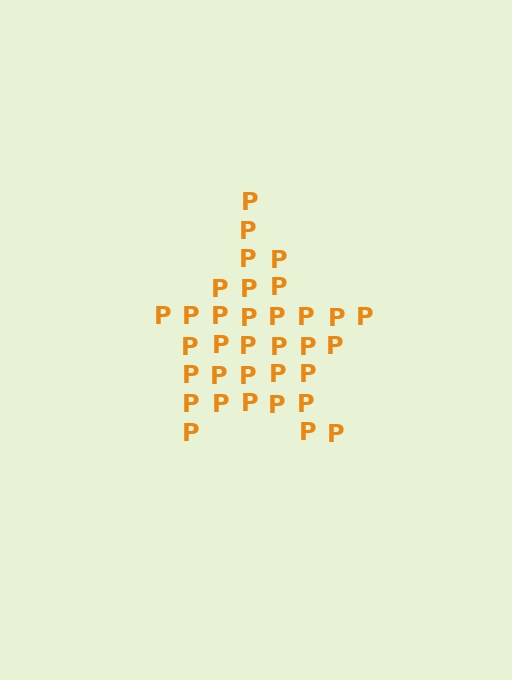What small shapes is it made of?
It is made of small letter P's.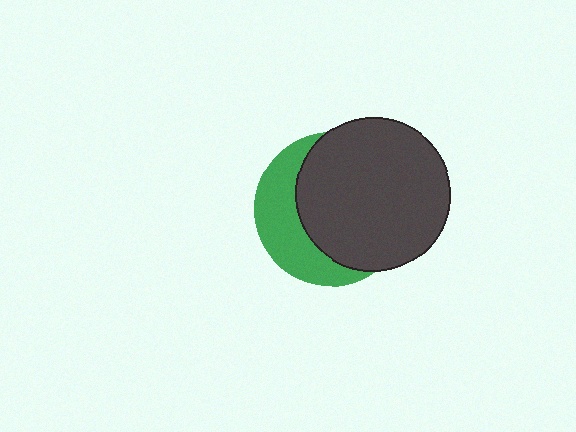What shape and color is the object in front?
The object in front is a dark gray circle.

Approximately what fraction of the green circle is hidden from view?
Roughly 64% of the green circle is hidden behind the dark gray circle.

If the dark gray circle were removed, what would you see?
You would see the complete green circle.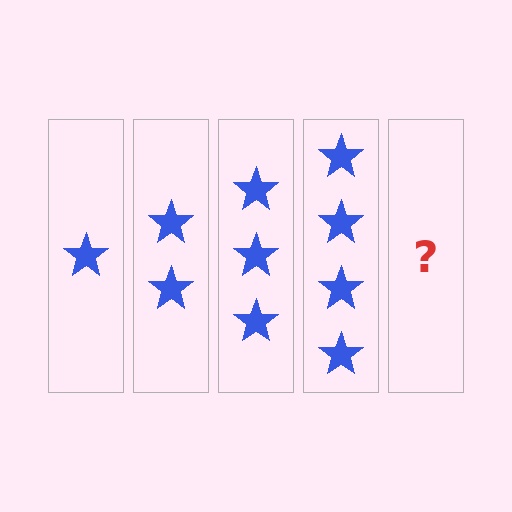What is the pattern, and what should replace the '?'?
The pattern is that each step adds one more star. The '?' should be 5 stars.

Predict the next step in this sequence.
The next step is 5 stars.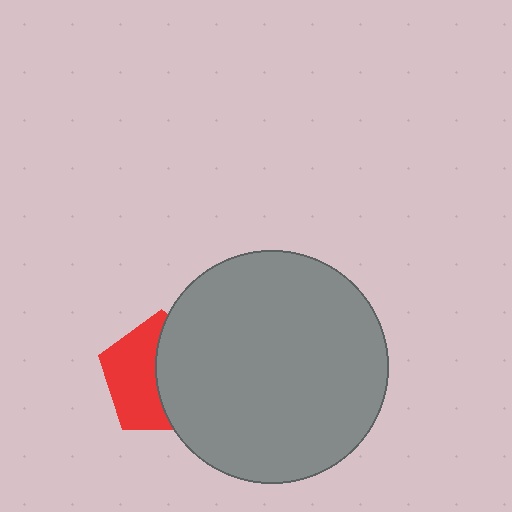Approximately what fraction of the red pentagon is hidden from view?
Roughly 51% of the red pentagon is hidden behind the gray circle.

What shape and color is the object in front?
The object in front is a gray circle.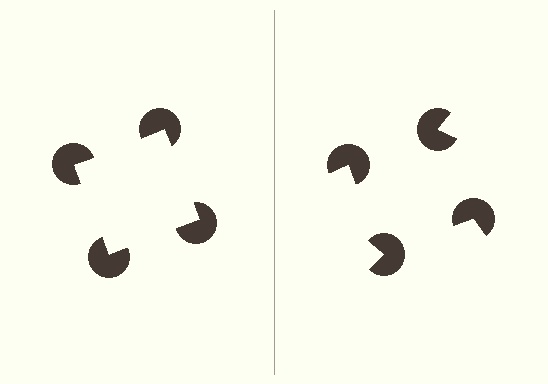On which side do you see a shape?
An illusory square appears on the left side. On the right side the wedge cuts are rotated, so no coherent shape forms.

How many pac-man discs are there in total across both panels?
8 — 4 on each side.